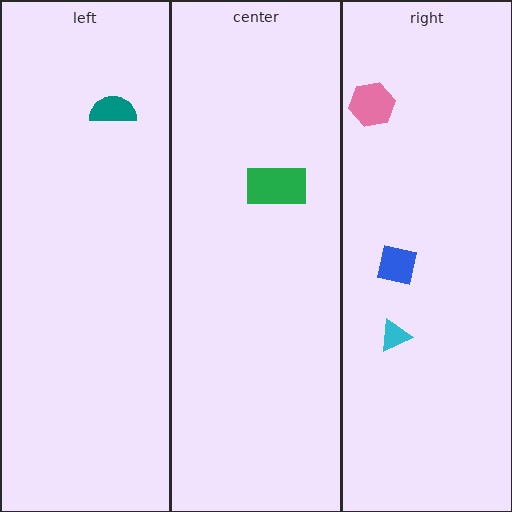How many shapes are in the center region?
1.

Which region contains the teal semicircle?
The left region.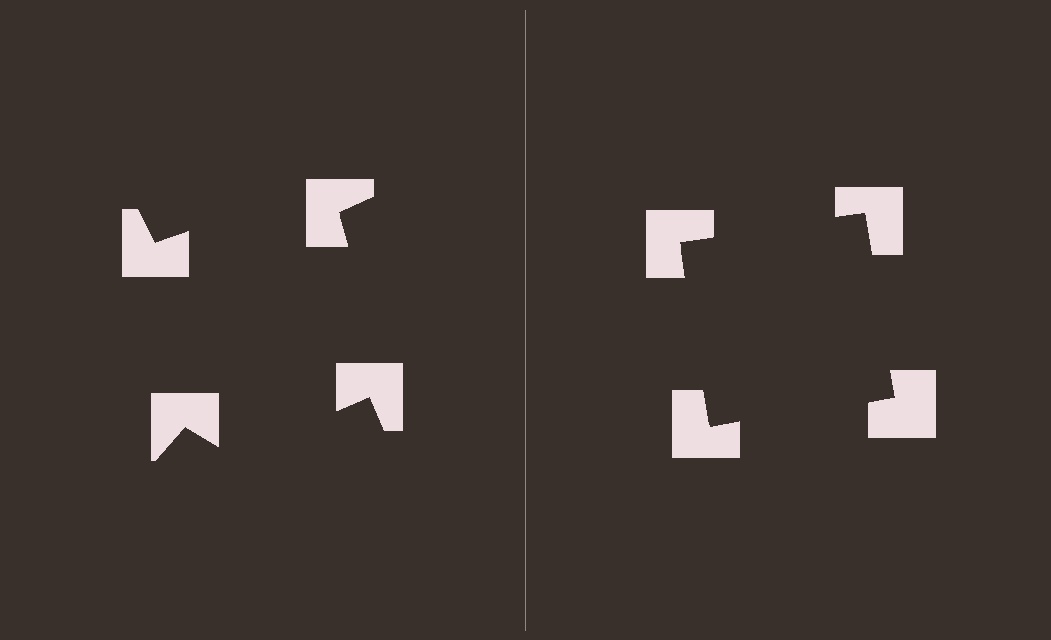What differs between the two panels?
The notched squares are positioned identically on both sides; only the wedge orientations differ. On the right they align to a square; on the left they are misaligned.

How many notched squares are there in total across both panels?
8 — 4 on each side.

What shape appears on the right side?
An illusory square.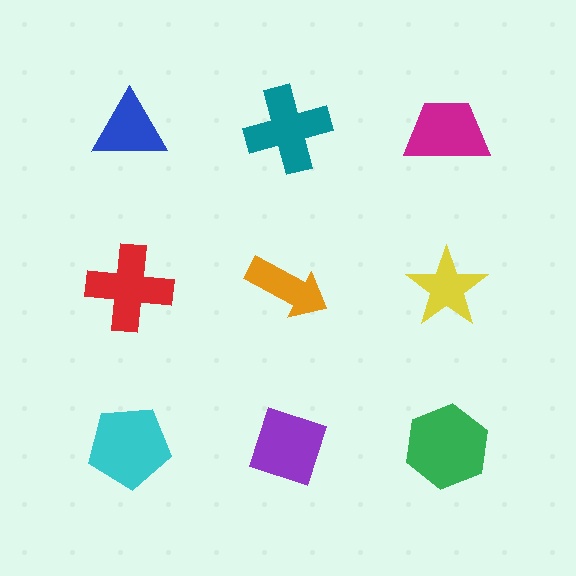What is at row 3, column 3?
A green hexagon.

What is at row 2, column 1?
A red cross.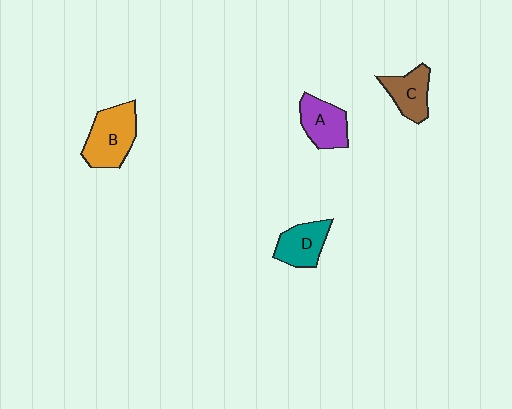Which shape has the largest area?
Shape B (orange).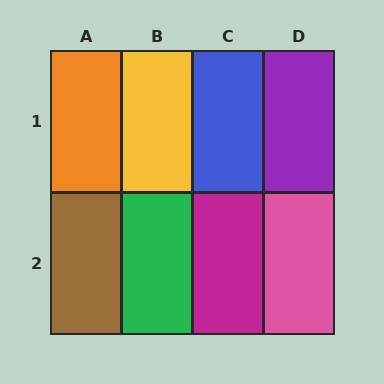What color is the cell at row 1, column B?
Yellow.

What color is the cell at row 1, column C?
Blue.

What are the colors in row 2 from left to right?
Brown, green, magenta, pink.